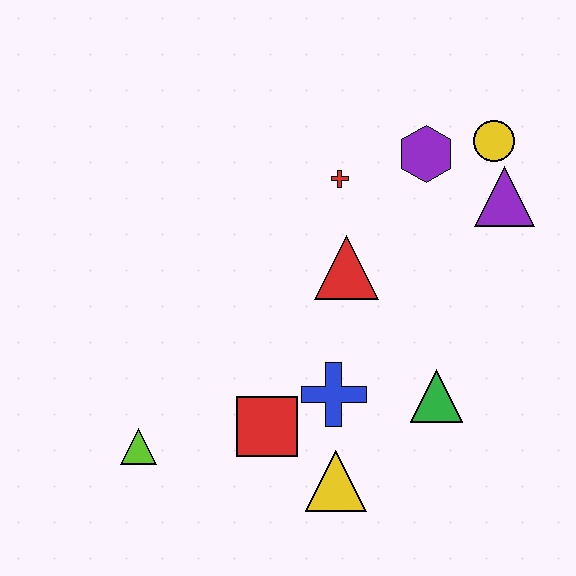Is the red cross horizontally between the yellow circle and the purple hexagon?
No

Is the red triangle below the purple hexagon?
Yes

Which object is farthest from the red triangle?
The lime triangle is farthest from the red triangle.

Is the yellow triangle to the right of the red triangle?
No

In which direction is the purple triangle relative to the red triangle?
The purple triangle is to the right of the red triangle.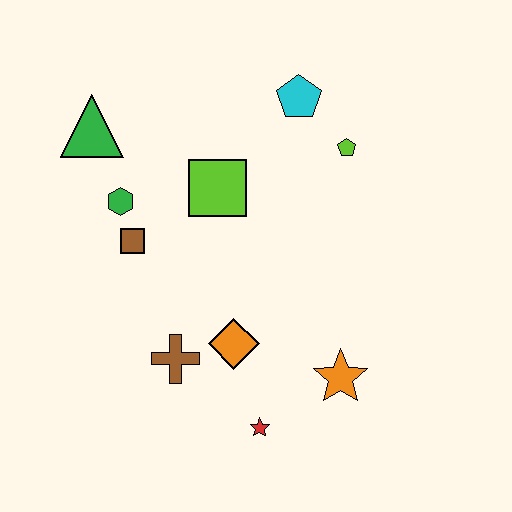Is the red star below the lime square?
Yes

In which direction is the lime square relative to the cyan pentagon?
The lime square is below the cyan pentagon.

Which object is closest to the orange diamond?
The brown cross is closest to the orange diamond.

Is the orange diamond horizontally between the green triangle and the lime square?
No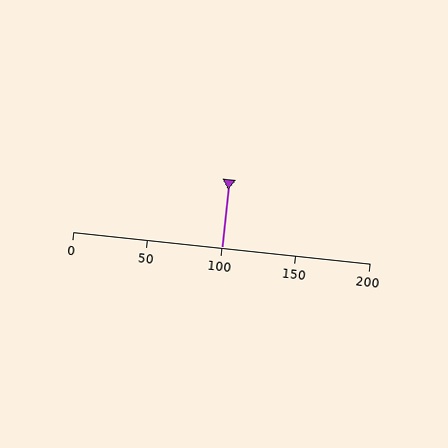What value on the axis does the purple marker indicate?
The marker indicates approximately 100.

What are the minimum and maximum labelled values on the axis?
The axis runs from 0 to 200.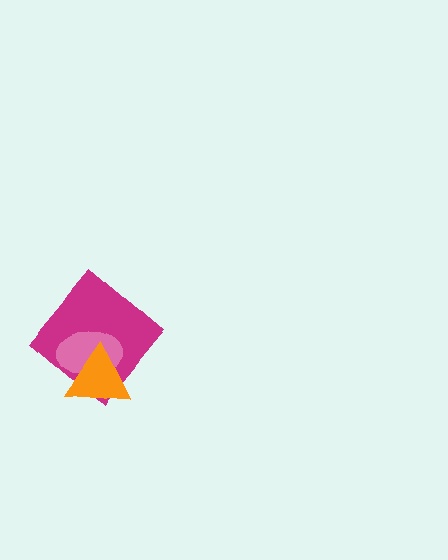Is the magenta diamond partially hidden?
Yes, it is partially covered by another shape.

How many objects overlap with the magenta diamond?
2 objects overlap with the magenta diamond.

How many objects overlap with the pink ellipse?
2 objects overlap with the pink ellipse.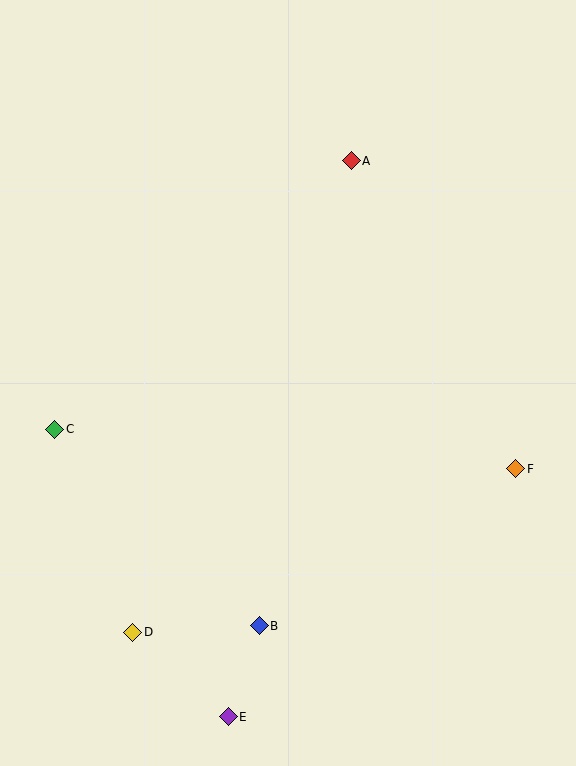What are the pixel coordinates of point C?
Point C is at (55, 429).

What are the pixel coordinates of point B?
Point B is at (259, 626).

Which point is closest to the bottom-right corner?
Point F is closest to the bottom-right corner.